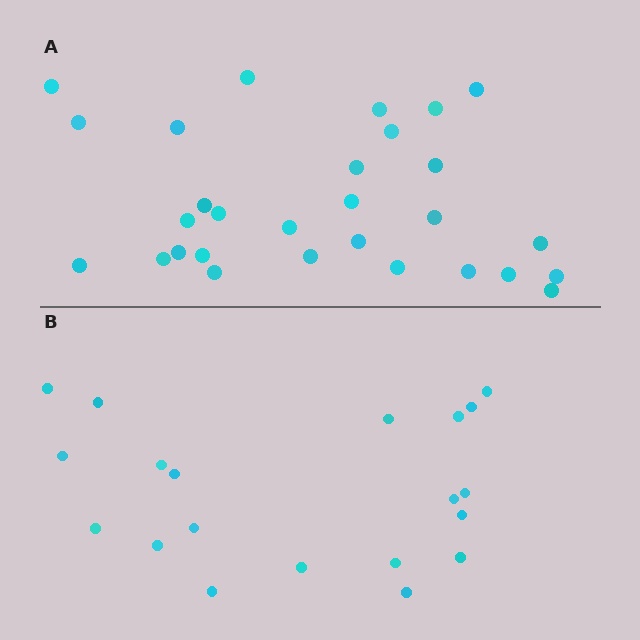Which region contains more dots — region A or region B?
Region A (the top region) has more dots.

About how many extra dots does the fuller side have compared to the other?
Region A has roughly 8 or so more dots than region B.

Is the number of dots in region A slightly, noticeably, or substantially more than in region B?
Region A has substantially more. The ratio is roughly 1.4 to 1.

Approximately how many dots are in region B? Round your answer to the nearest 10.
About 20 dots.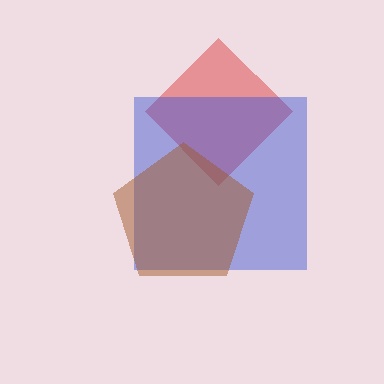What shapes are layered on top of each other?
The layered shapes are: a red diamond, a blue square, a brown pentagon.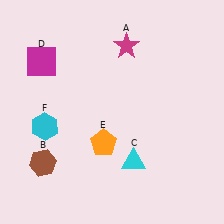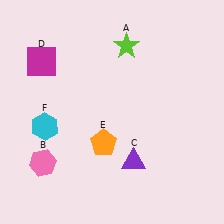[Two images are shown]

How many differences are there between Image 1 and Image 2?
There are 3 differences between the two images.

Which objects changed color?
A changed from magenta to lime. B changed from brown to pink. C changed from cyan to purple.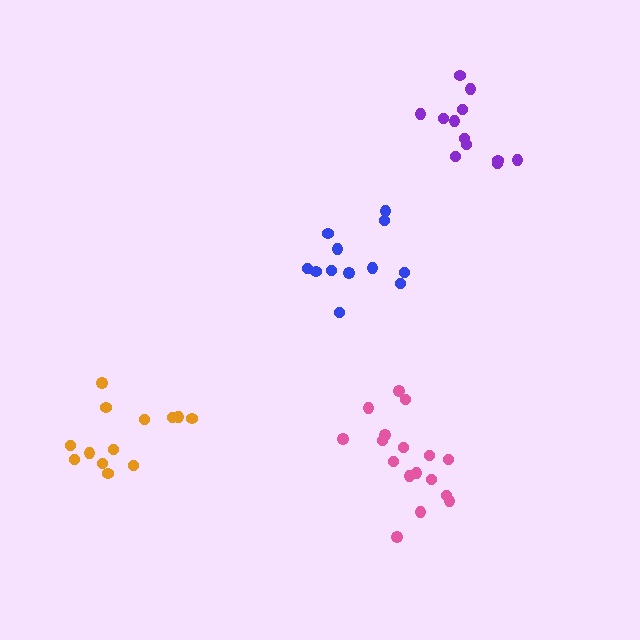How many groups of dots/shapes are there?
There are 4 groups.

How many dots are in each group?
Group 1: 12 dots, Group 2: 17 dots, Group 3: 12 dots, Group 4: 13 dots (54 total).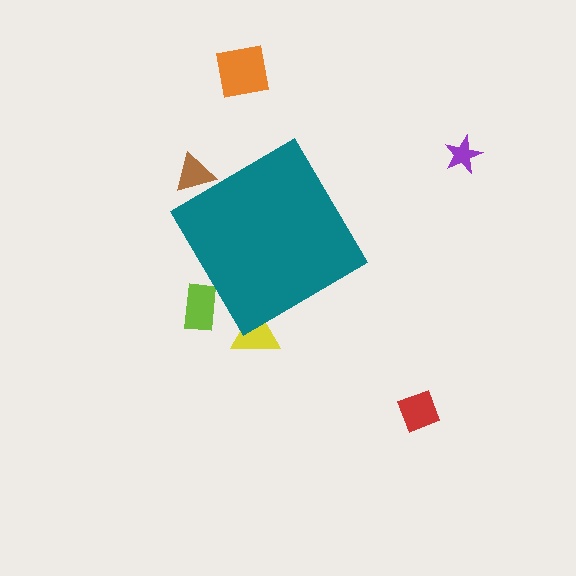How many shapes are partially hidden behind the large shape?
3 shapes are partially hidden.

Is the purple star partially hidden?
No, the purple star is fully visible.